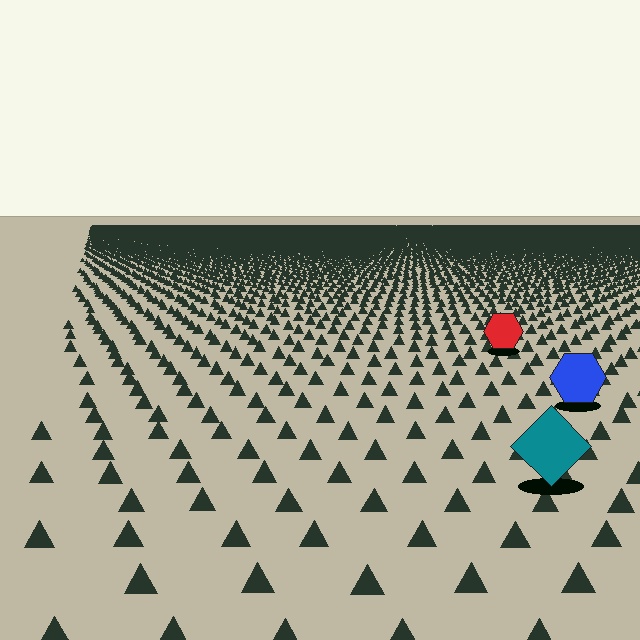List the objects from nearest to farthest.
From nearest to farthest: the teal diamond, the blue hexagon, the red hexagon.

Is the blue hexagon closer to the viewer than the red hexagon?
Yes. The blue hexagon is closer — you can tell from the texture gradient: the ground texture is coarser near it.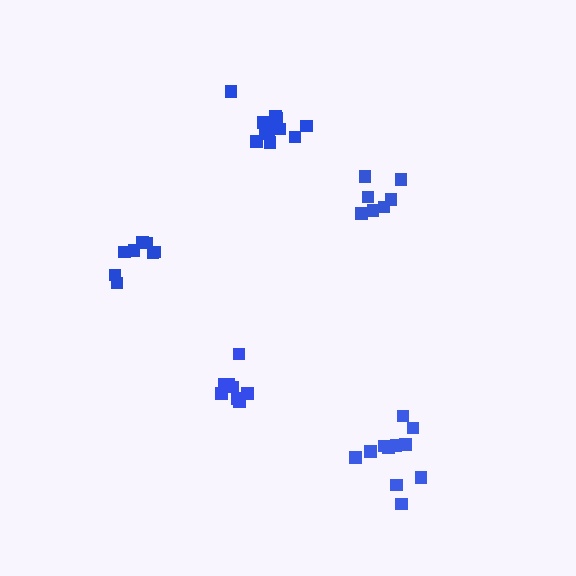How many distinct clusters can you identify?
There are 5 distinct clusters.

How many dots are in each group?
Group 1: 7 dots, Group 2: 13 dots, Group 3: 11 dots, Group 4: 8 dots, Group 5: 8 dots (47 total).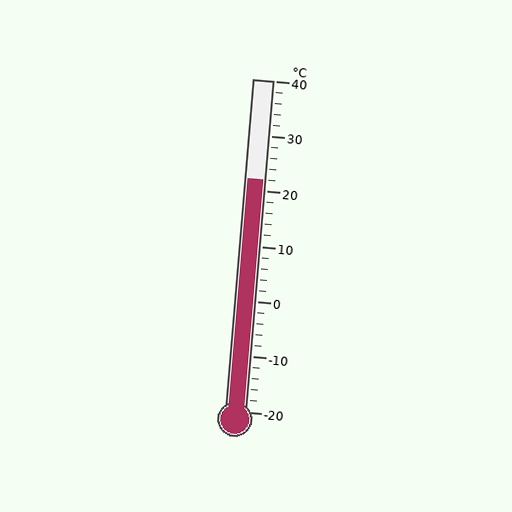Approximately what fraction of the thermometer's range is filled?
The thermometer is filled to approximately 70% of its range.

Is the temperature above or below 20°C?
The temperature is above 20°C.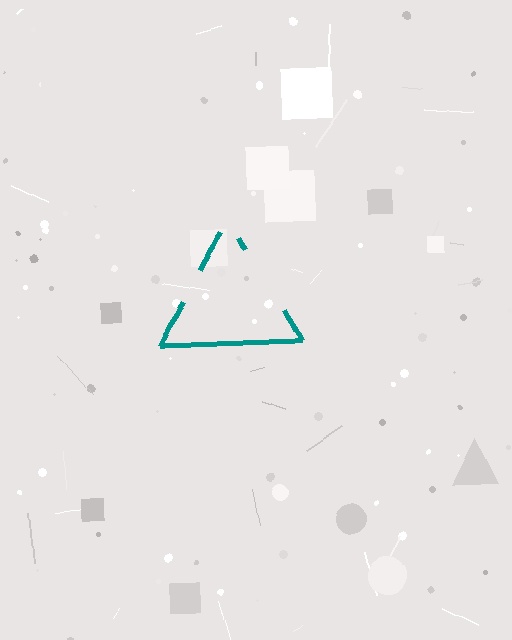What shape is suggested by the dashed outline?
The dashed outline suggests a triangle.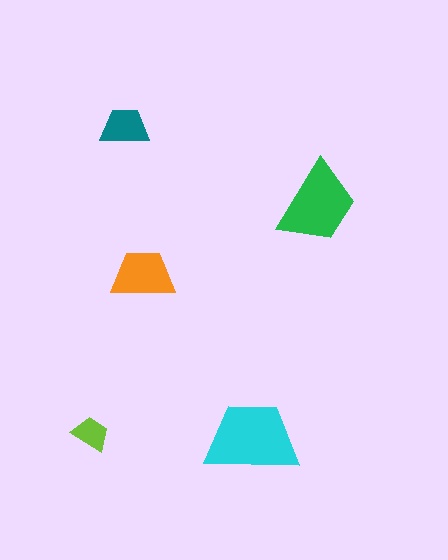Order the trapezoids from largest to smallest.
the cyan one, the green one, the orange one, the teal one, the lime one.